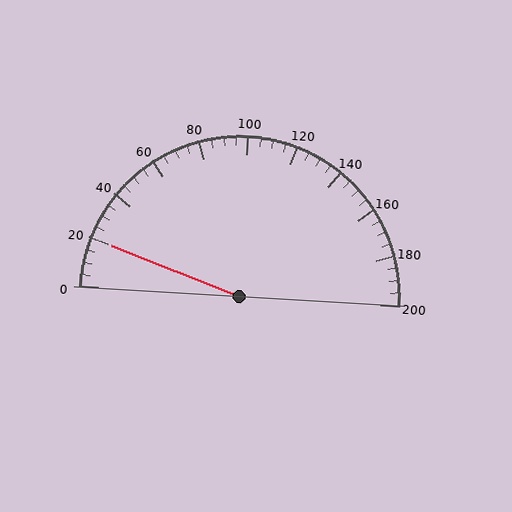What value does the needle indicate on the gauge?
The needle indicates approximately 20.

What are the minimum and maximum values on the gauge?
The gauge ranges from 0 to 200.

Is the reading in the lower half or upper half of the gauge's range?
The reading is in the lower half of the range (0 to 200).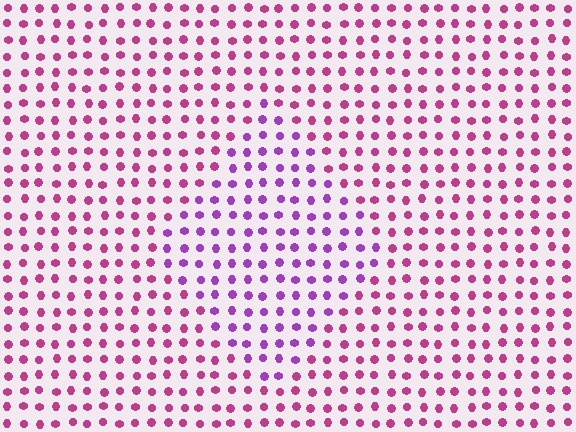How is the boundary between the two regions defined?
The boundary is defined purely by a slight shift in hue (about 36 degrees). Spacing, size, and orientation are identical on both sides.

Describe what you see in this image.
The image is filled with small magenta elements in a uniform arrangement. A diamond-shaped region is visible where the elements are tinted to a slightly different hue, forming a subtle color boundary.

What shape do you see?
I see a diamond.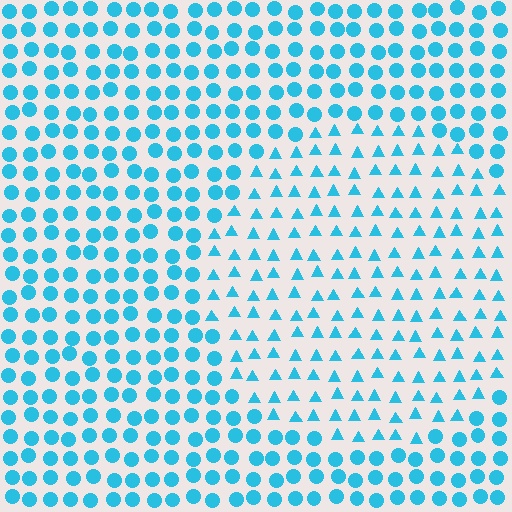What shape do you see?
I see a circle.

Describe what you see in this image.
The image is filled with small cyan elements arranged in a uniform grid. A circle-shaped region contains triangles, while the surrounding area contains circles. The boundary is defined purely by the change in element shape.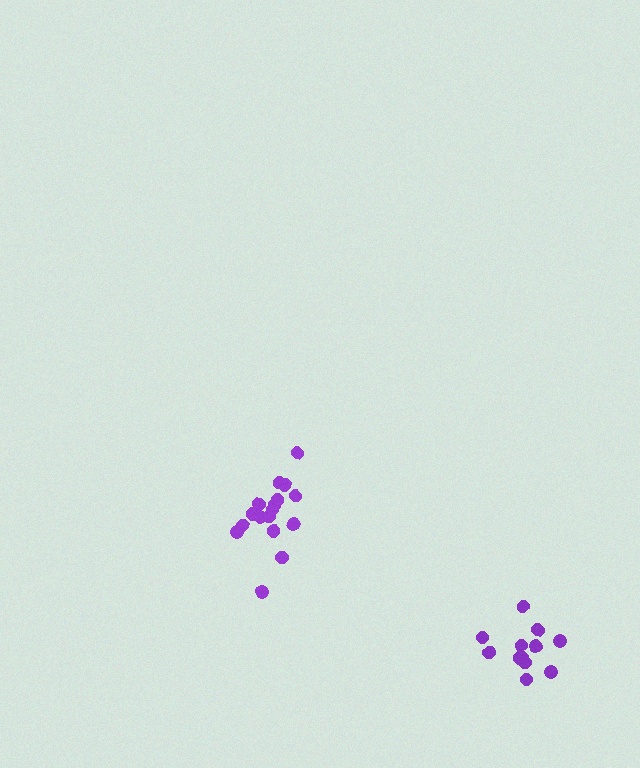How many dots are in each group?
Group 1: 17 dots, Group 2: 12 dots (29 total).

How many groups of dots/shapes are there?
There are 2 groups.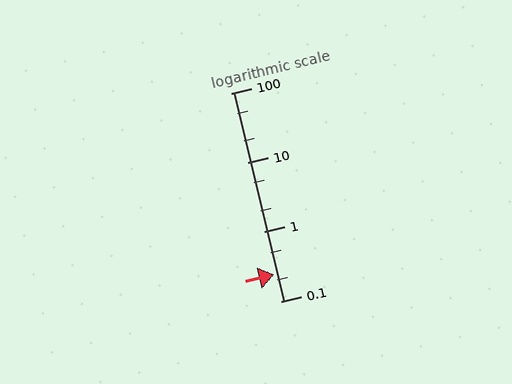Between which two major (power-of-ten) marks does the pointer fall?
The pointer is between 0.1 and 1.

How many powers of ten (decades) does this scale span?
The scale spans 3 decades, from 0.1 to 100.